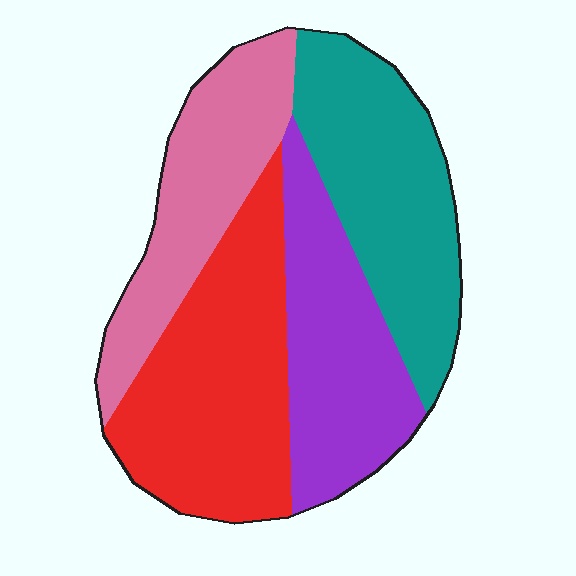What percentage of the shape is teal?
Teal covers about 25% of the shape.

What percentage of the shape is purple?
Purple covers around 25% of the shape.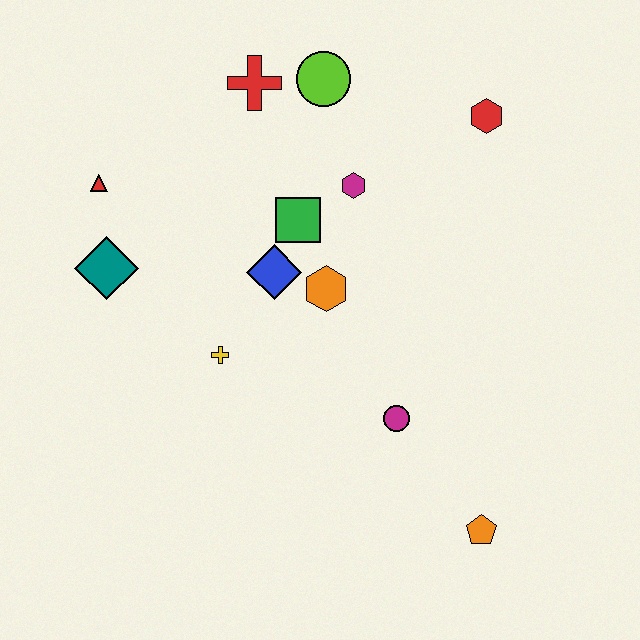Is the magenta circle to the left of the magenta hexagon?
No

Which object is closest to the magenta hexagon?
The green square is closest to the magenta hexagon.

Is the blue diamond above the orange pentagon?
Yes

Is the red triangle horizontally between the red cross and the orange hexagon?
No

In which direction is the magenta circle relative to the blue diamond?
The magenta circle is below the blue diamond.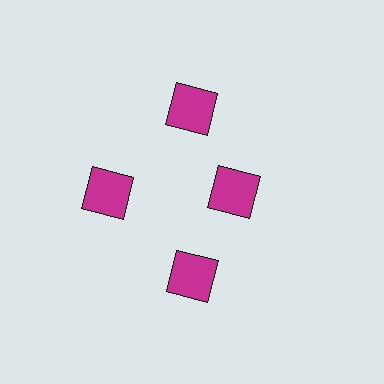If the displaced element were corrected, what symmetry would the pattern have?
It would have 4-fold rotational symmetry — the pattern would map onto itself every 90 degrees.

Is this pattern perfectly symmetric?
No. The 4 magenta squares are arranged in a ring, but one element near the 3 o'clock position is pulled inward toward the center, breaking the 4-fold rotational symmetry.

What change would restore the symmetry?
The symmetry would be restored by moving it outward, back onto the ring so that all 4 squares sit at equal angles and equal distance from the center.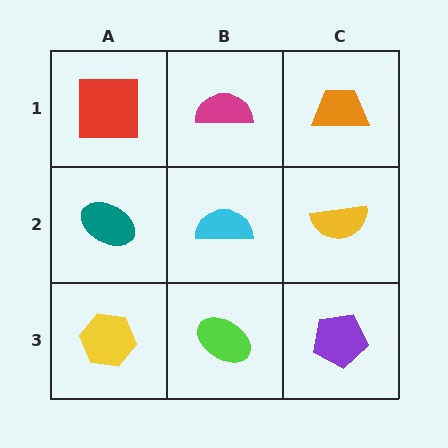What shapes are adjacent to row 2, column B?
A magenta semicircle (row 1, column B), a lime ellipse (row 3, column B), a teal ellipse (row 2, column A), a yellow semicircle (row 2, column C).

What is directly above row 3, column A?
A teal ellipse.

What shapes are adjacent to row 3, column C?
A yellow semicircle (row 2, column C), a lime ellipse (row 3, column B).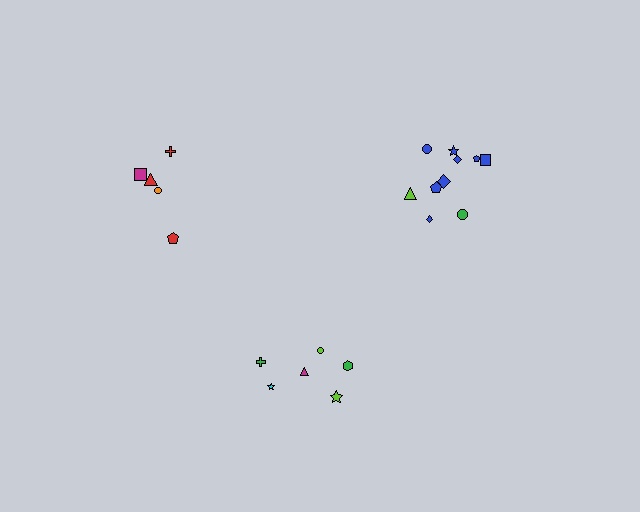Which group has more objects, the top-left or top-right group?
The top-right group.